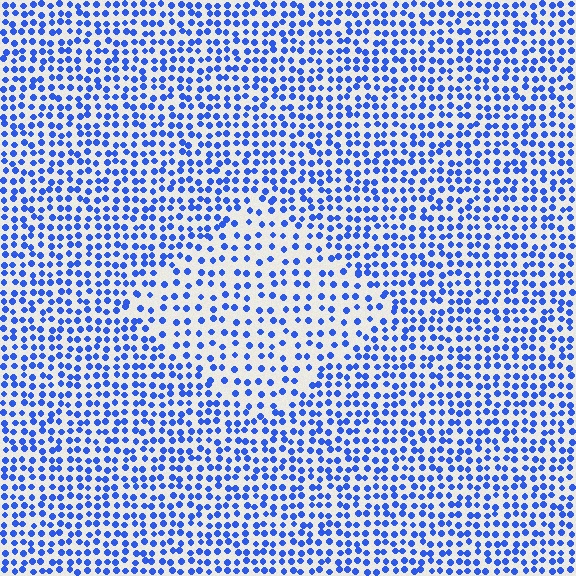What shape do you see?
I see a diamond.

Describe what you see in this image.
The image contains small blue elements arranged at two different densities. A diamond-shaped region is visible where the elements are less densely packed than the surrounding area.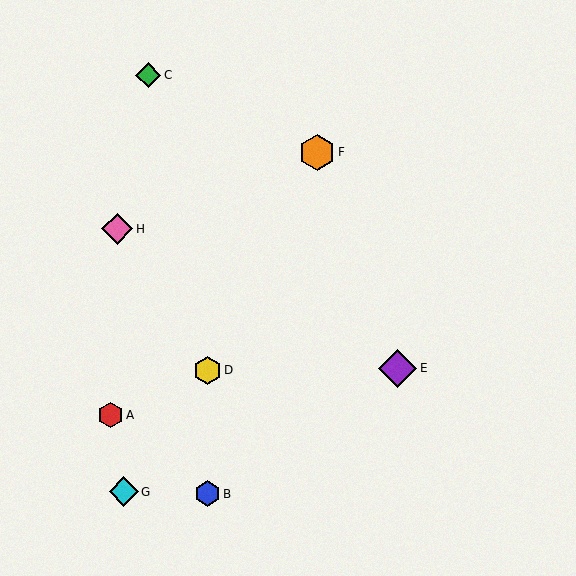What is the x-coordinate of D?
Object D is at x≈207.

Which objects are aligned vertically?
Objects B, D are aligned vertically.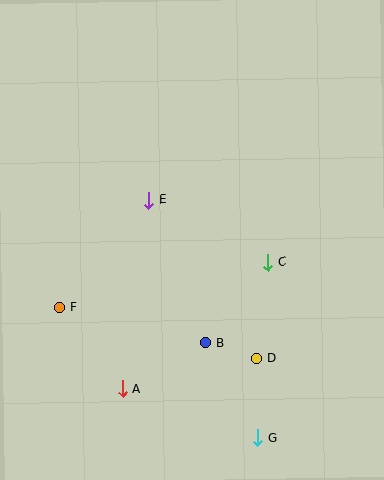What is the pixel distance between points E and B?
The distance between E and B is 154 pixels.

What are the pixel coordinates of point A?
Point A is at (123, 389).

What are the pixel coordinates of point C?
Point C is at (268, 262).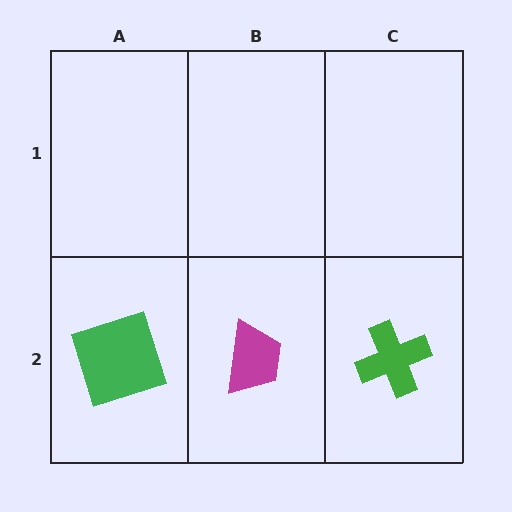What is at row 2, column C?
A green cross.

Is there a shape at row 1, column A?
No, that cell is empty.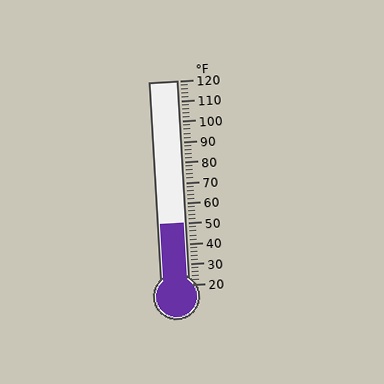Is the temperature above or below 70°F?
The temperature is below 70°F.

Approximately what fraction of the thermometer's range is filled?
The thermometer is filled to approximately 30% of its range.